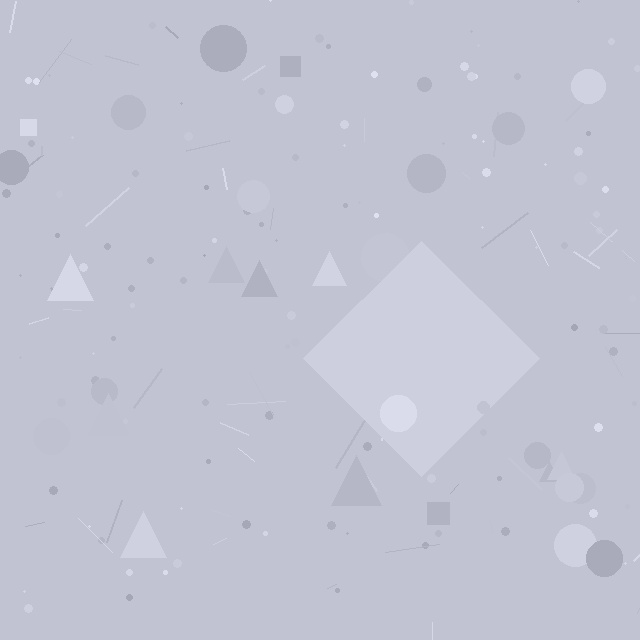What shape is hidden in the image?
A diamond is hidden in the image.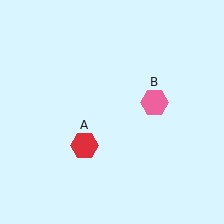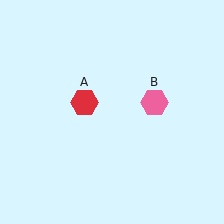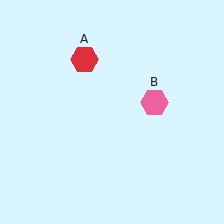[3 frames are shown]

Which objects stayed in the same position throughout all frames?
Pink hexagon (object B) remained stationary.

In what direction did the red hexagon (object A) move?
The red hexagon (object A) moved up.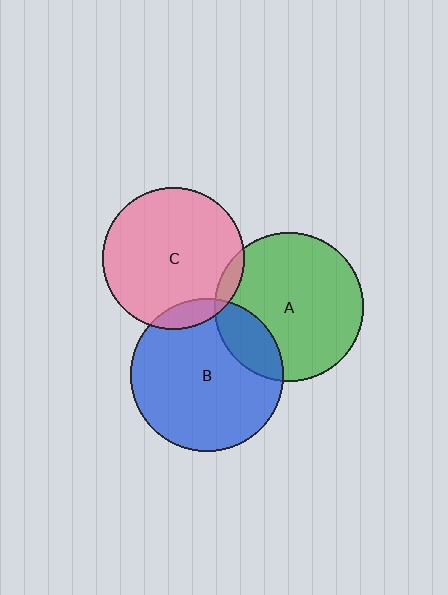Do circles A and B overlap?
Yes.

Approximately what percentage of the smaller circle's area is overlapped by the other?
Approximately 20%.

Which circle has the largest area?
Circle B (blue).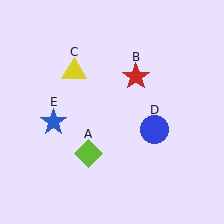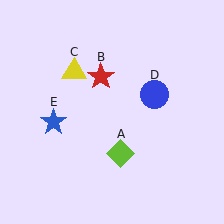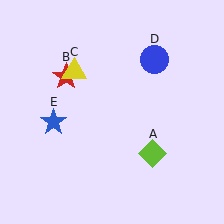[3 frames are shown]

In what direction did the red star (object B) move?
The red star (object B) moved left.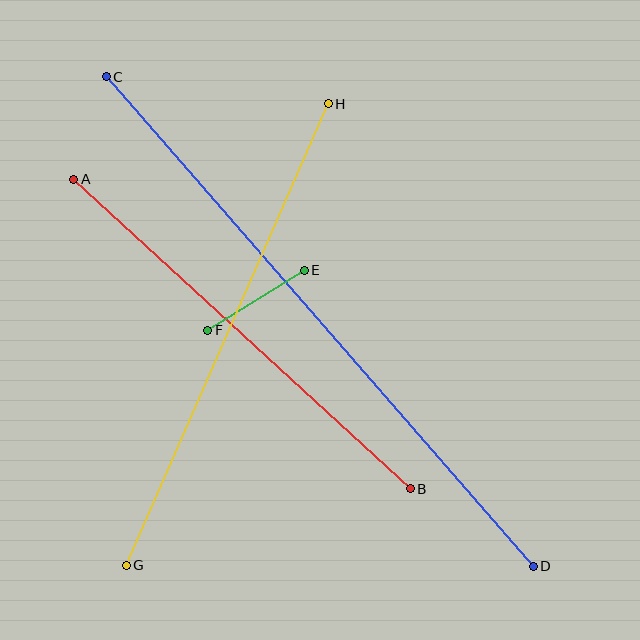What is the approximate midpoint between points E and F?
The midpoint is at approximately (256, 300) pixels.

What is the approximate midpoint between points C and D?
The midpoint is at approximately (320, 322) pixels.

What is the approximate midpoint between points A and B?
The midpoint is at approximately (242, 334) pixels.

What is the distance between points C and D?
The distance is approximately 650 pixels.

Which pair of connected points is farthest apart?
Points C and D are farthest apart.